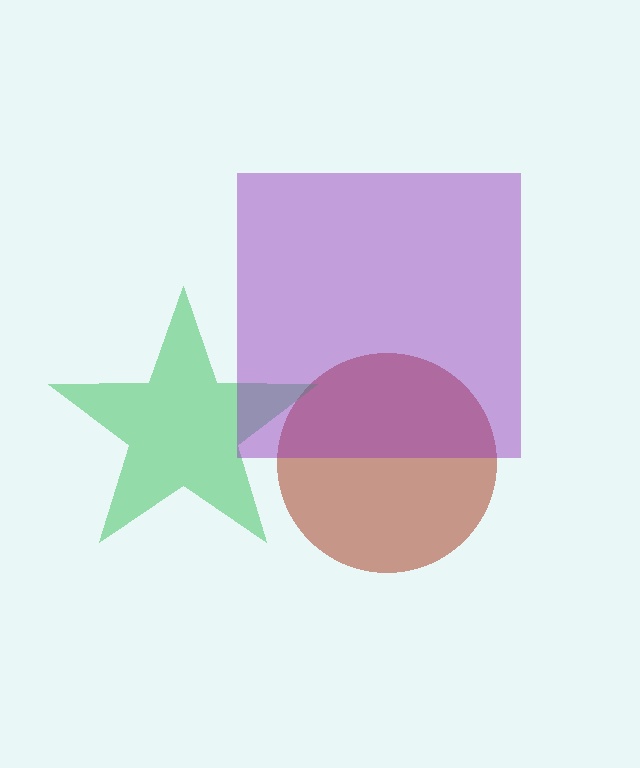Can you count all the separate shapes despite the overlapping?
Yes, there are 3 separate shapes.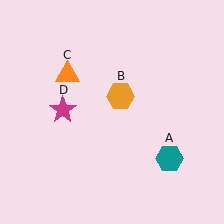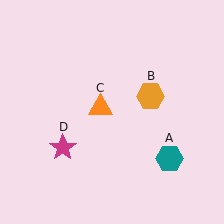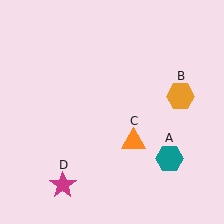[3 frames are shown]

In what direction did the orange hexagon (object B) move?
The orange hexagon (object B) moved right.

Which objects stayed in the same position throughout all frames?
Teal hexagon (object A) remained stationary.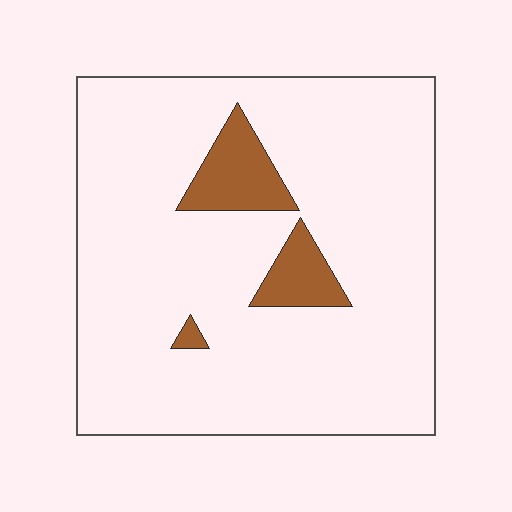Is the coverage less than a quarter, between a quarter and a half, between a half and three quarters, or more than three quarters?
Less than a quarter.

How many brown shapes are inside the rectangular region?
3.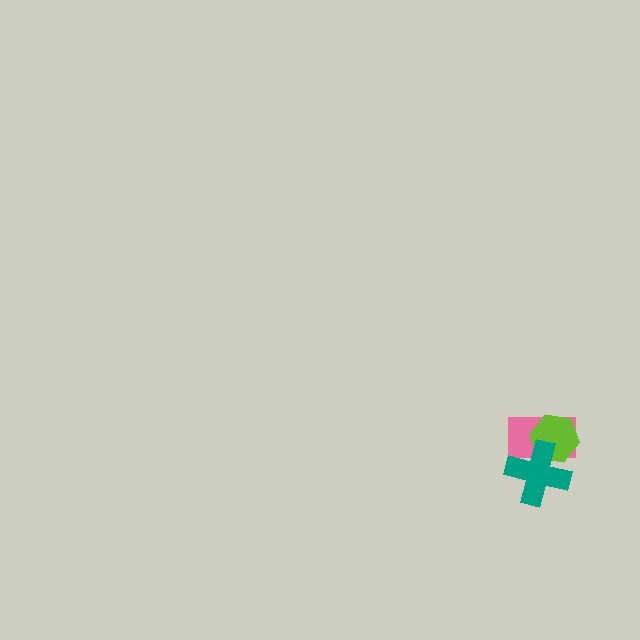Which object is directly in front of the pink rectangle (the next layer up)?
The lime hexagon is directly in front of the pink rectangle.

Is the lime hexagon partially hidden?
Yes, it is partially covered by another shape.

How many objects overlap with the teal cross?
2 objects overlap with the teal cross.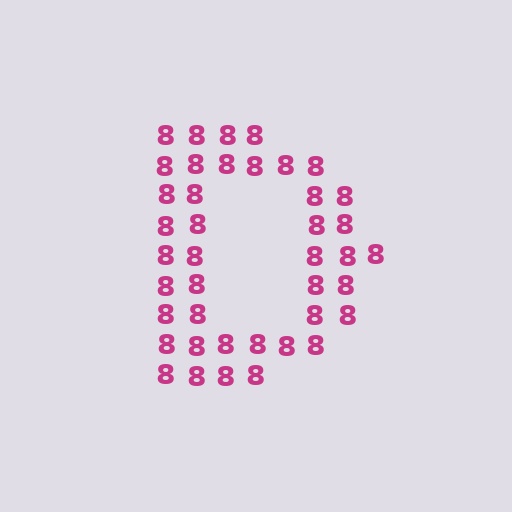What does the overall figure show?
The overall figure shows the letter D.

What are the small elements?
The small elements are digit 8's.